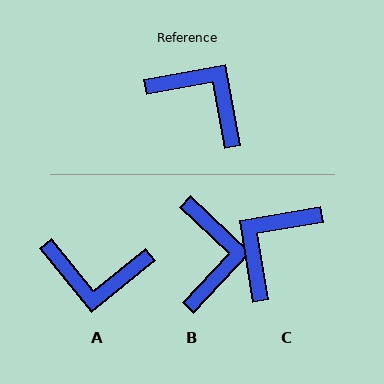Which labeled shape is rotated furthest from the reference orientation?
A, about 151 degrees away.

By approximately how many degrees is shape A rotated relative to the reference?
Approximately 151 degrees clockwise.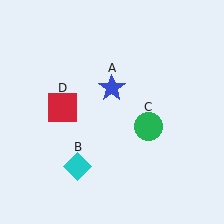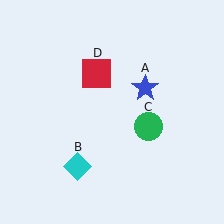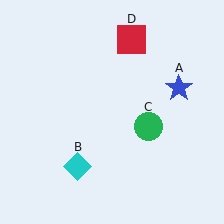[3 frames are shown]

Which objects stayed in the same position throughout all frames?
Cyan diamond (object B) and green circle (object C) remained stationary.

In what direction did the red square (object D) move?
The red square (object D) moved up and to the right.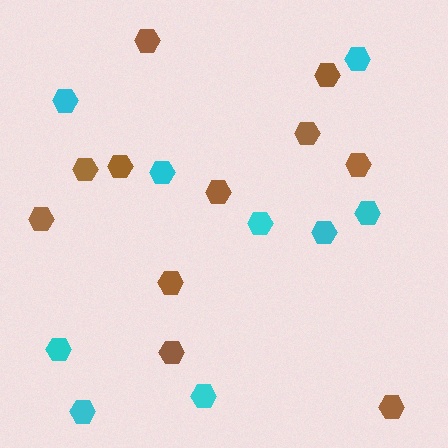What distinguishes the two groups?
There are 2 groups: one group of brown hexagons (11) and one group of cyan hexagons (9).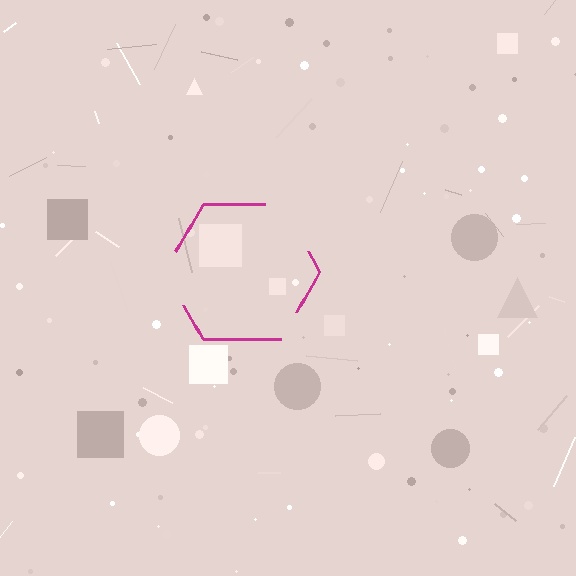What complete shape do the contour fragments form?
The contour fragments form a hexagon.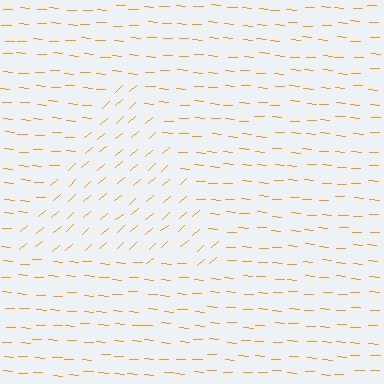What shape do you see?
I see a triangle.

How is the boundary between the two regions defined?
The boundary is defined purely by a change in line orientation (approximately 45 degrees difference). All lines are the same color and thickness.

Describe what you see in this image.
The image is filled with small orange line segments. A triangle region in the image has lines oriented differently from the surrounding lines, creating a visible texture boundary.